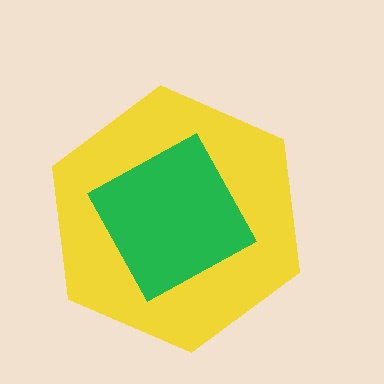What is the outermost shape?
The yellow hexagon.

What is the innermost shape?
The green diamond.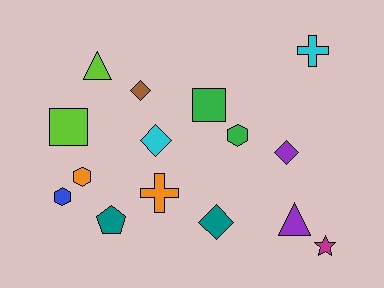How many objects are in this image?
There are 15 objects.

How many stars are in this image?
There is 1 star.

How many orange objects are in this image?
There are 2 orange objects.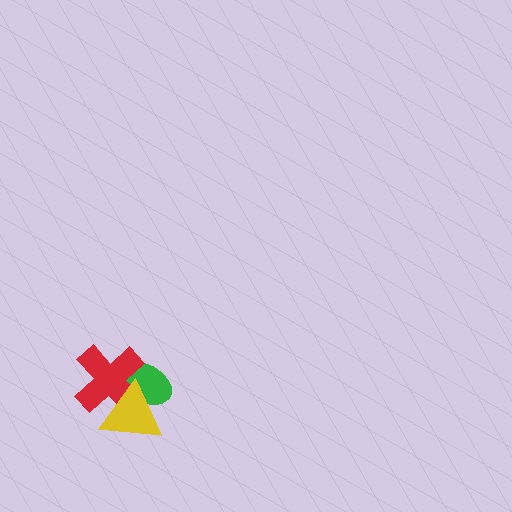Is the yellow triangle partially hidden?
No, no other shape covers it.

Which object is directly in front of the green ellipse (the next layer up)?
The red cross is directly in front of the green ellipse.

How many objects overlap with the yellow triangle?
2 objects overlap with the yellow triangle.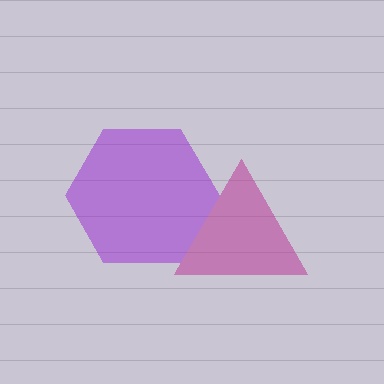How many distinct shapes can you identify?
There are 2 distinct shapes: a purple hexagon, a magenta triangle.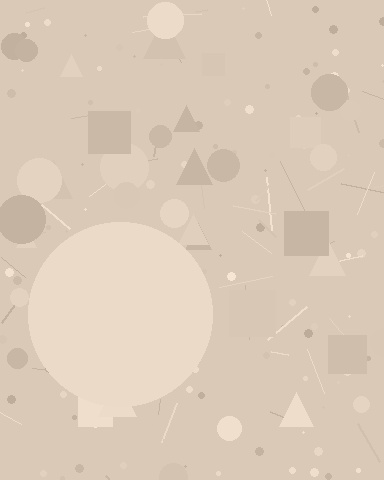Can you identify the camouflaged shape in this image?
The camouflaged shape is a circle.